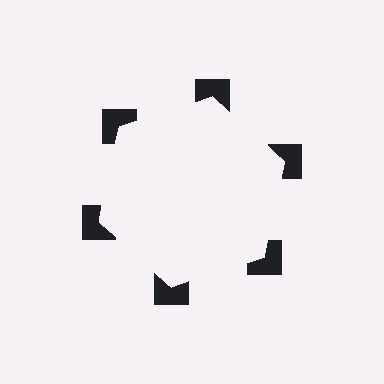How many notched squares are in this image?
There are 6 — one at each vertex of the illusory hexagon.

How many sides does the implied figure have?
6 sides.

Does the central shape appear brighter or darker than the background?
It typically appears slightly brighter than the background, even though no actual brightness change is drawn.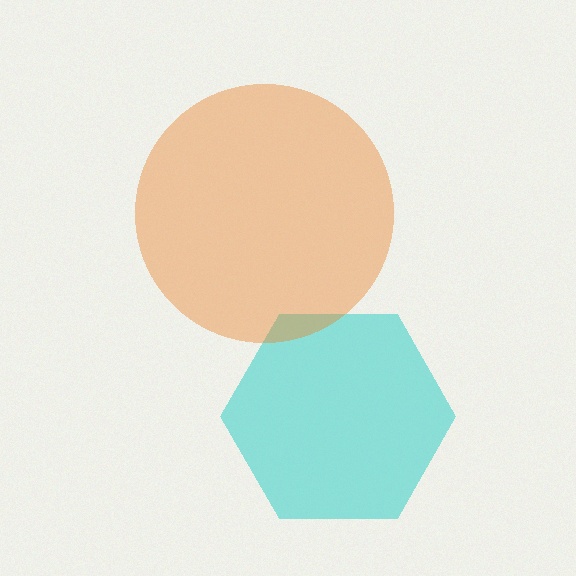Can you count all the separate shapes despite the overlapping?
Yes, there are 2 separate shapes.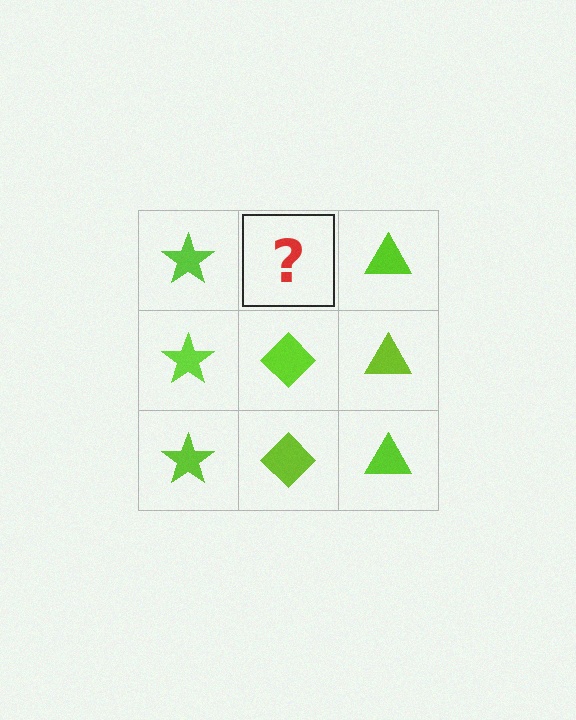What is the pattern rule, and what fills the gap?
The rule is that each column has a consistent shape. The gap should be filled with a lime diamond.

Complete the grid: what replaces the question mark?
The question mark should be replaced with a lime diamond.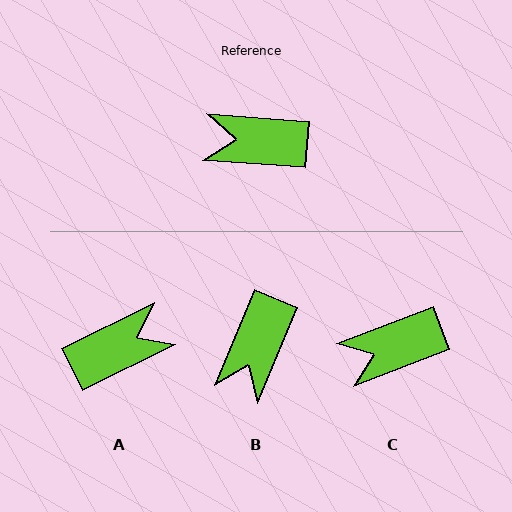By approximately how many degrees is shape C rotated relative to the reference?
Approximately 25 degrees counter-clockwise.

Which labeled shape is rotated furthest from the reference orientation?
A, about 150 degrees away.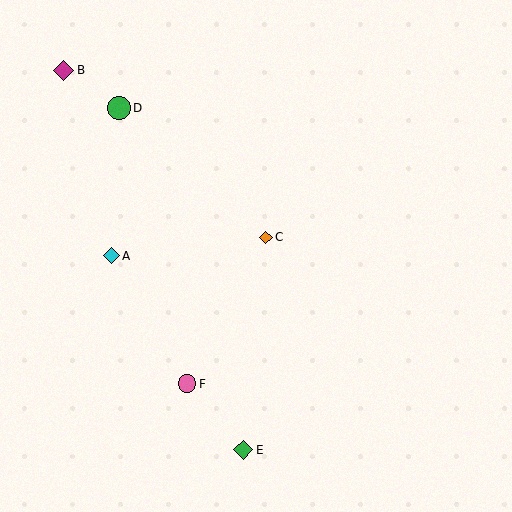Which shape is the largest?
The green circle (labeled D) is the largest.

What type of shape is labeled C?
Shape C is an orange diamond.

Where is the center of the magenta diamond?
The center of the magenta diamond is at (64, 70).